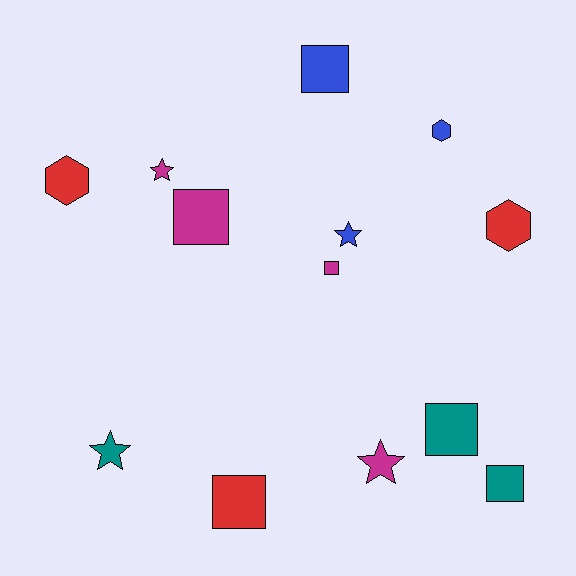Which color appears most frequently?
Magenta, with 4 objects.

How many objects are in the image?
There are 13 objects.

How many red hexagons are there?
There are 2 red hexagons.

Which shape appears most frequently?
Square, with 6 objects.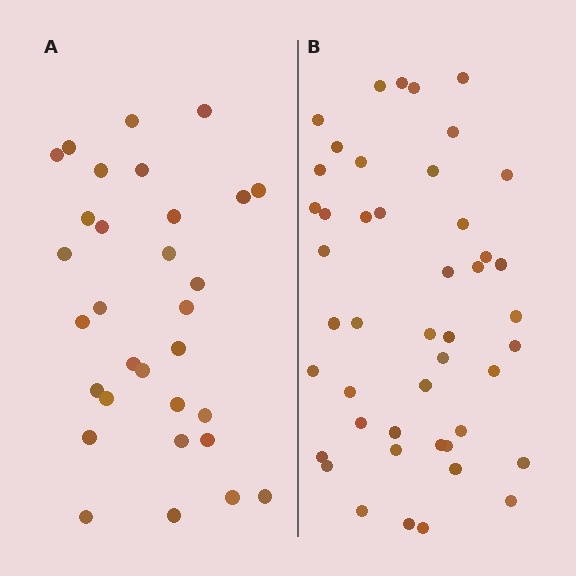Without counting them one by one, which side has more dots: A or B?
Region B (the right region) has more dots.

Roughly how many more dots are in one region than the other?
Region B has approximately 15 more dots than region A.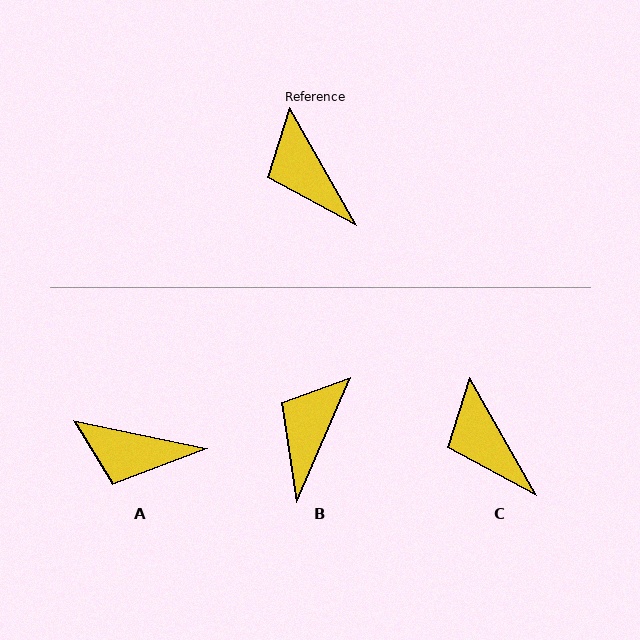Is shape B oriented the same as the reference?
No, it is off by about 53 degrees.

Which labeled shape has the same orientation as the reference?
C.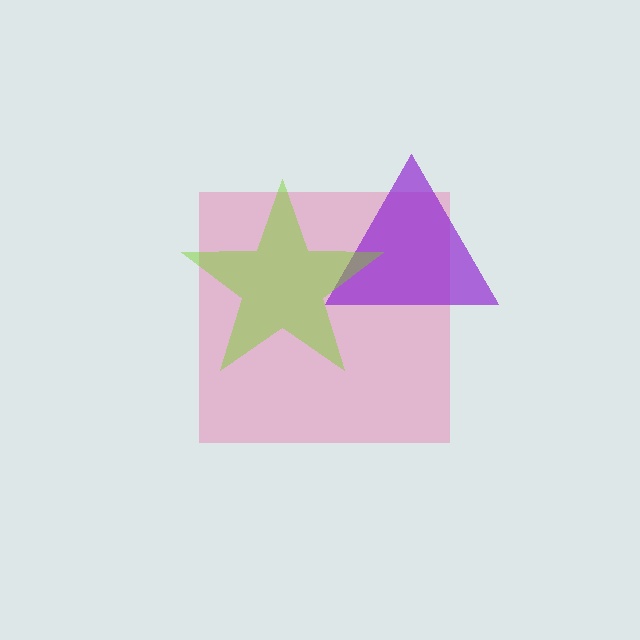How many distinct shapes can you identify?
There are 3 distinct shapes: a pink square, a purple triangle, a lime star.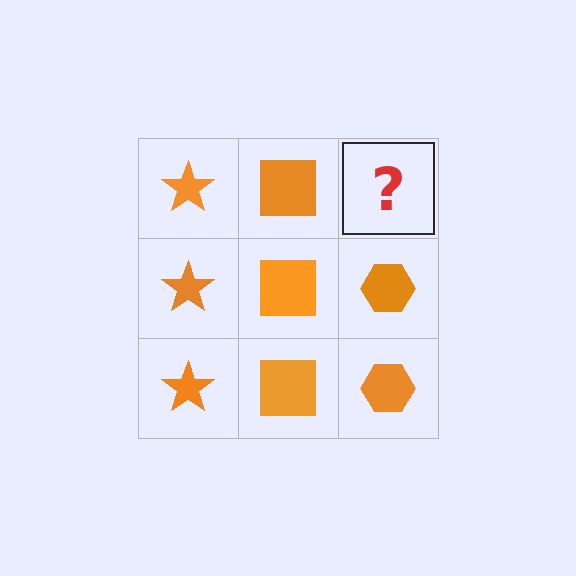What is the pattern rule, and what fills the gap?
The rule is that each column has a consistent shape. The gap should be filled with an orange hexagon.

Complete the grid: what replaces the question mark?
The question mark should be replaced with an orange hexagon.